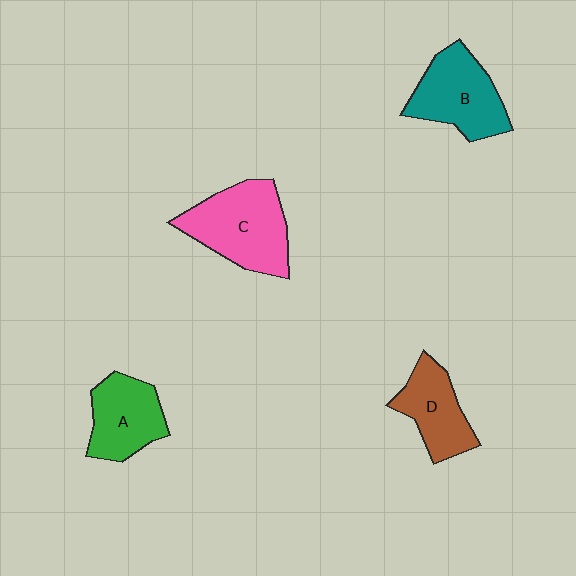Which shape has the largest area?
Shape C (pink).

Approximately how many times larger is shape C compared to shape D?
Approximately 1.5 times.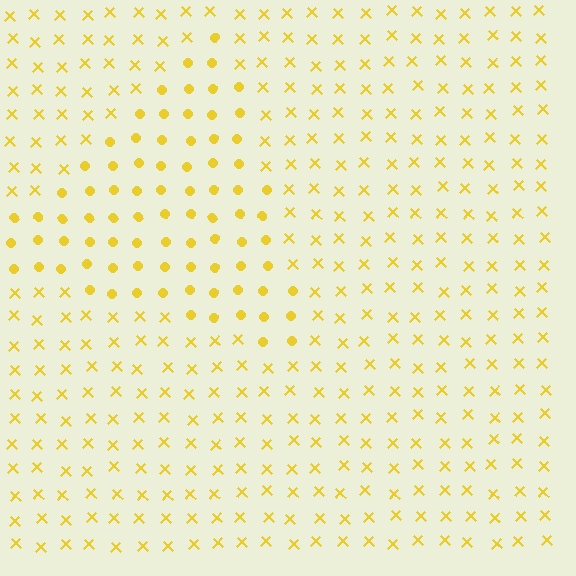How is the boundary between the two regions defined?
The boundary is defined by a change in element shape: circles inside vs. X marks outside. All elements share the same color and spacing.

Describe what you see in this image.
The image is filled with small yellow elements arranged in a uniform grid. A triangle-shaped region contains circles, while the surrounding area contains X marks. The boundary is defined purely by the change in element shape.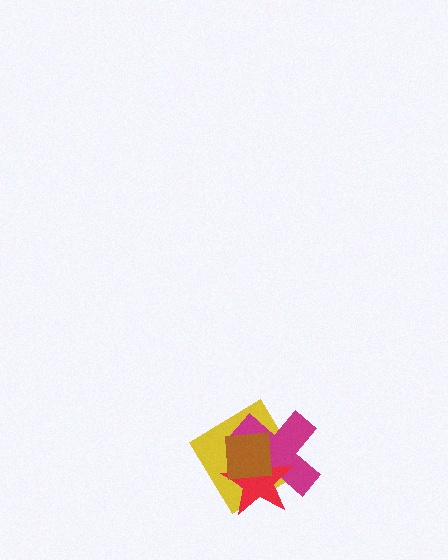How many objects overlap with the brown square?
3 objects overlap with the brown square.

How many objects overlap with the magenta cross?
3 objects overlap with the magenta cross.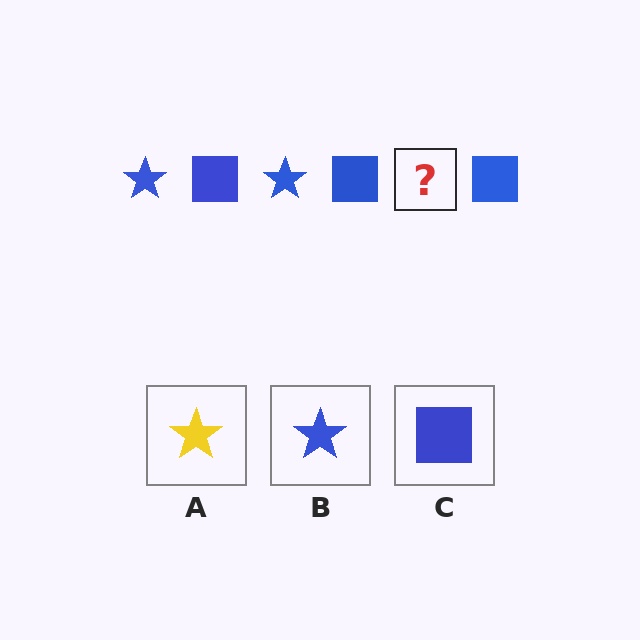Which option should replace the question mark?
Option B.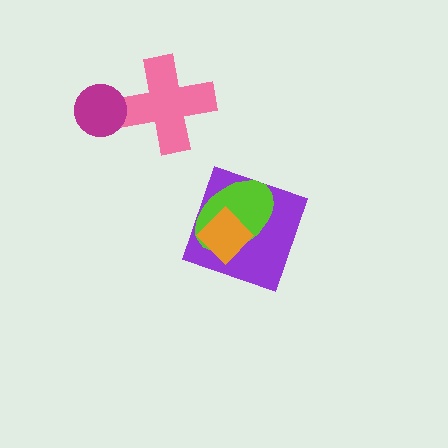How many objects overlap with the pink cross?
1 object overlaps with the pink cross.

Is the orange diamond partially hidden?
No, no other shape covers it.